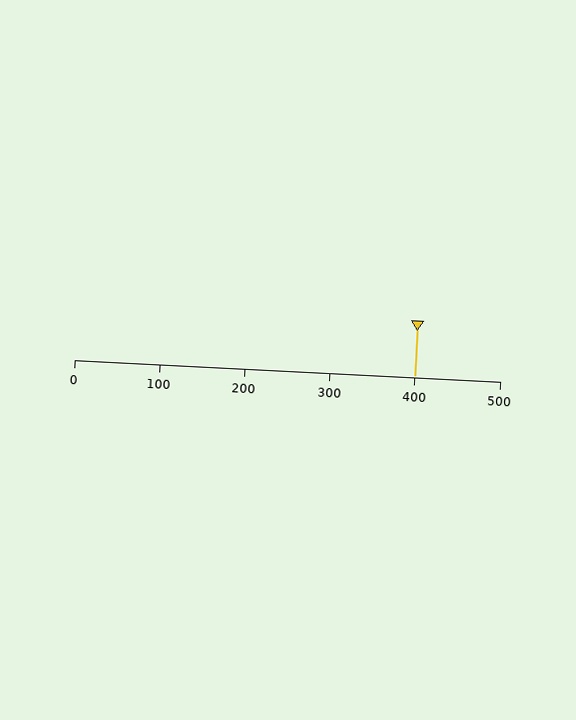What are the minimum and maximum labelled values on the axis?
The axis runs from 0 to 500.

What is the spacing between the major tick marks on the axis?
The major ticks are spaced 100 apart.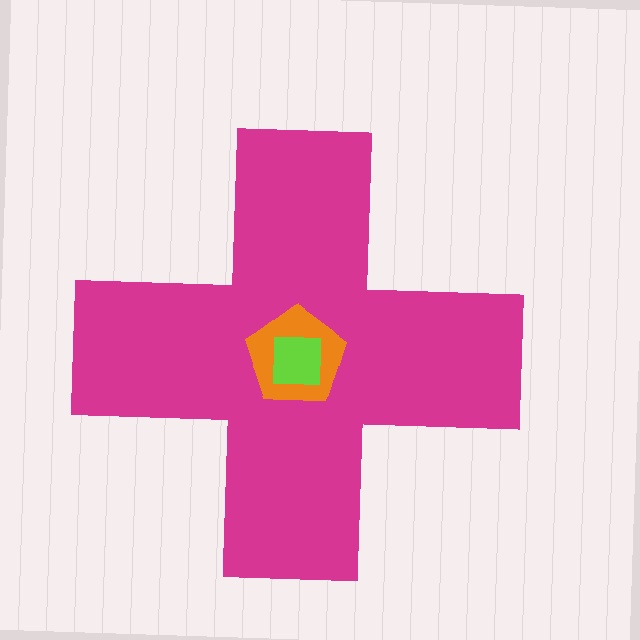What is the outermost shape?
The magenta cross.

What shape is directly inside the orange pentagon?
The lime square.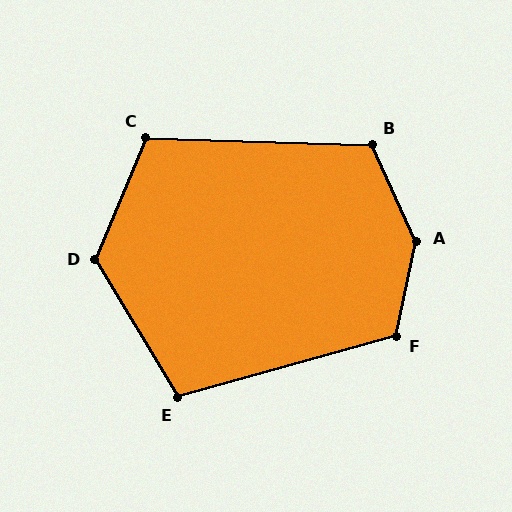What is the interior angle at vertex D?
Approximately 126 degrees (obtuse).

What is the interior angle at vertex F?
Approximately 118 degrees (obtuse).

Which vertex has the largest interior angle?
A, at approximately 143 degrees.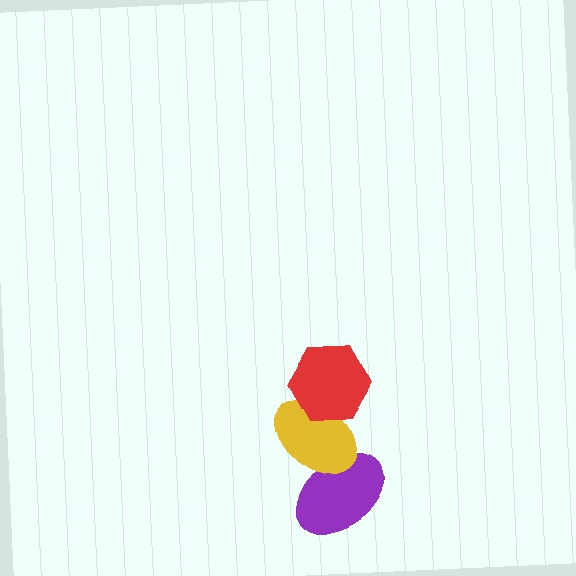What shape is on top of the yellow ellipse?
The red hexagon is on top of the yellow ellipse.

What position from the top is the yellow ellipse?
The yellow ellipse is 2nd from the top.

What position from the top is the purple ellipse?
The purple ellipse is 3rd from the top.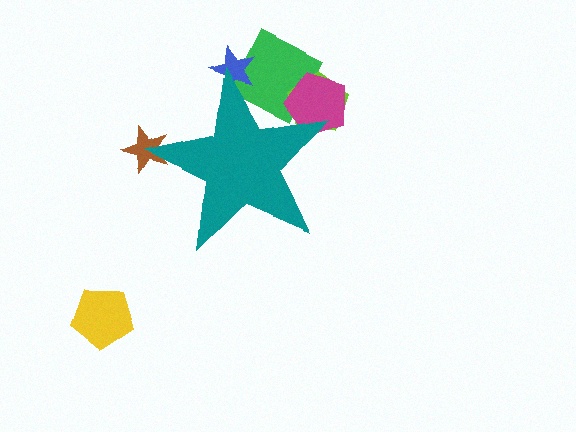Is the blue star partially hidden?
Yes, the blue star is partially hidden behind the teal star.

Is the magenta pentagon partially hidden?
Yes, the magenta pentagon is partially hidden behind the teal star.